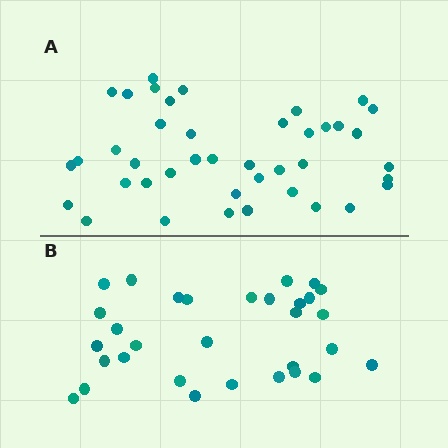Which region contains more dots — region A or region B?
Region A (the top region) has more dots.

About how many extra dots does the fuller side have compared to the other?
Region A has roughly 10 or so more dots than region B.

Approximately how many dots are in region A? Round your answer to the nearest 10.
About 40 dots. (The exact count is 41, which rounds to 40.)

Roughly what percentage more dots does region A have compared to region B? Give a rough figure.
About 30% more.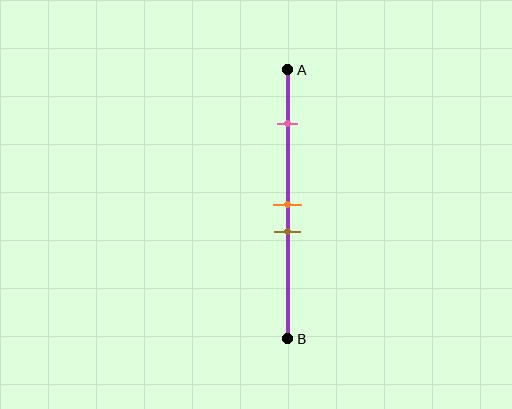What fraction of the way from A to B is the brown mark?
The brown mark is approximately 60% (0.6) of the way from A to B.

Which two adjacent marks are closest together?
The orange and brown marks are the closest adjacent pair.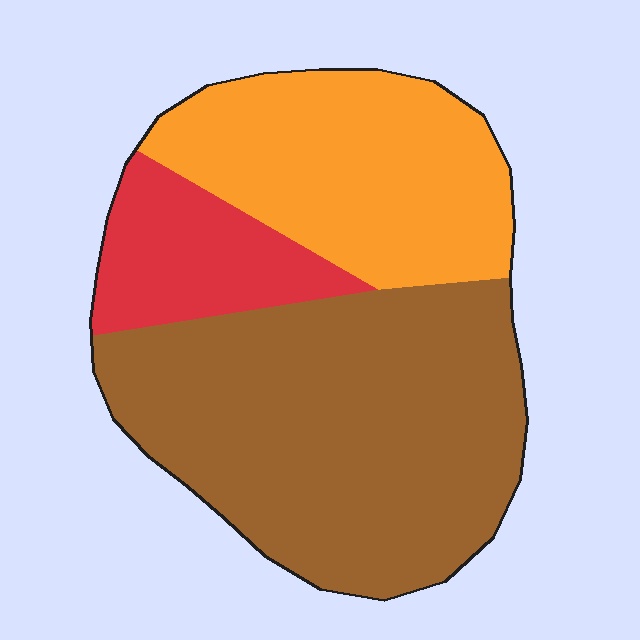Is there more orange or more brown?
Brown.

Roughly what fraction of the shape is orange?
Orange takes up between a quarter and a half of the shape.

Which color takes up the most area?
Brown, at roughly 55%.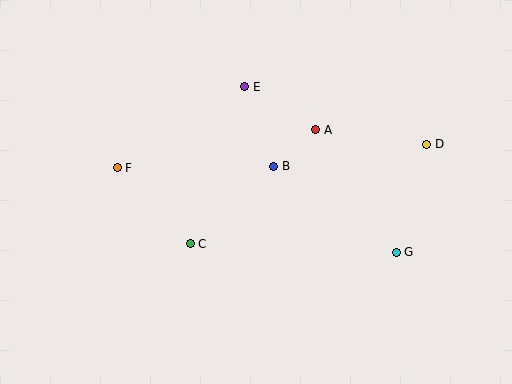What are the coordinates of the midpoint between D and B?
The midpoint between D and B is at (350, 155).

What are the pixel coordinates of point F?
Point F is at (117, 168).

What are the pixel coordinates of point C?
Point C is at (190, 244).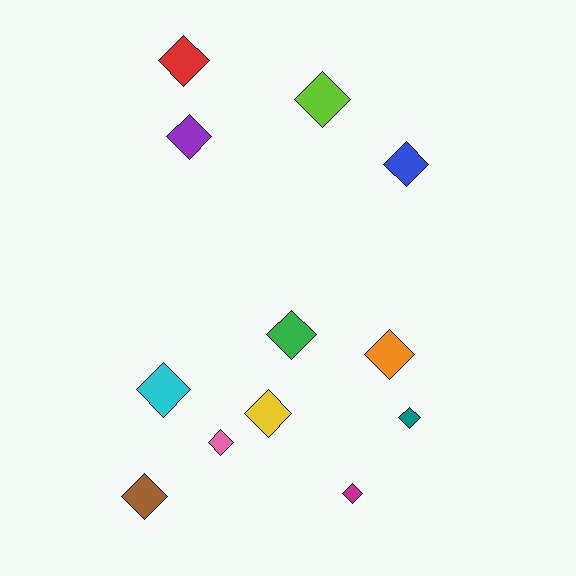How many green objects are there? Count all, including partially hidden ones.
There is 1 green object.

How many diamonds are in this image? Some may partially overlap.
There are 12 diamonds.